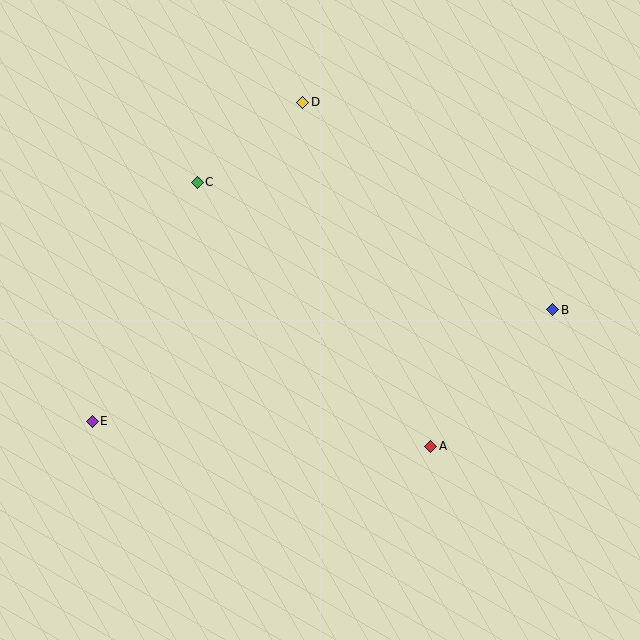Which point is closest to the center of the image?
Point A at (431, 446) is closest to the center.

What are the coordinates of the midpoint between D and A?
The midpoint between D and A is at (367, 274).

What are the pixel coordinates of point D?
Point D is at (303, 102).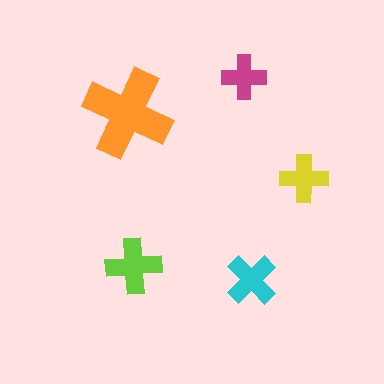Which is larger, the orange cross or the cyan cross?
The orange one.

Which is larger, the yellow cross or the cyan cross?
The cyan one.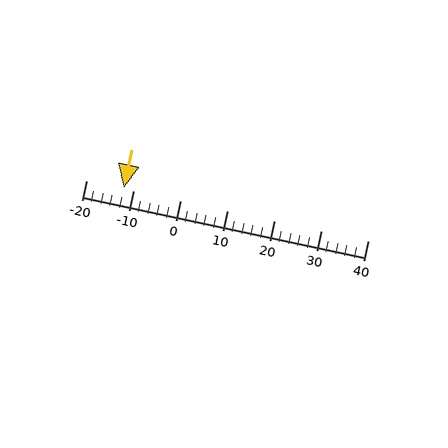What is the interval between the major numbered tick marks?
The major tick marks are spaced 10 units apart.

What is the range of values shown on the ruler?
The ruler shows values from -20 to 40.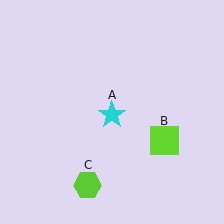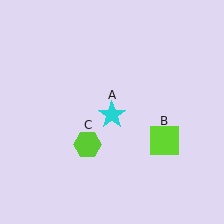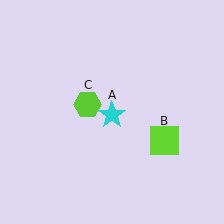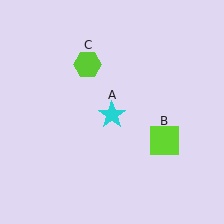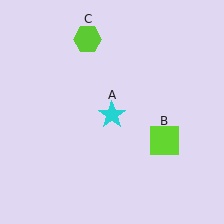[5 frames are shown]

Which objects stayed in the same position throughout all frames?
Cyan star (object A) and lime square (object B) remained stationary.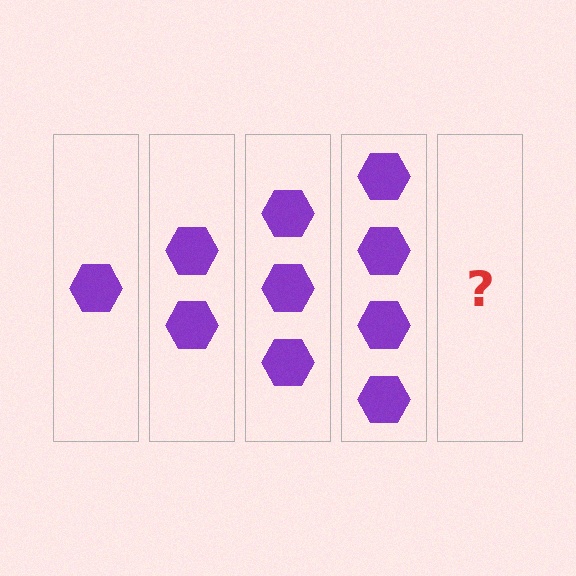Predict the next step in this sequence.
The next step is 5 hexagons.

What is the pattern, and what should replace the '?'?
The pattern is that each step adds one more hexagon. The '?' should be 5 hexagons.